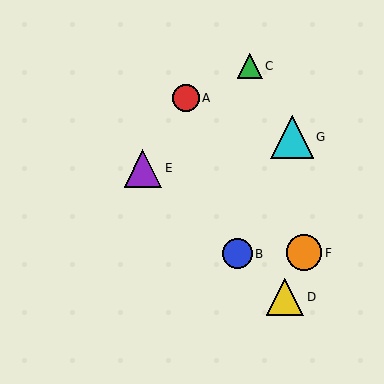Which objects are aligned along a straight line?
Objects B, D, E are aligned along a straight line.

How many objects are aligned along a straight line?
3 objects (B, D, E) are aligned along a straight line.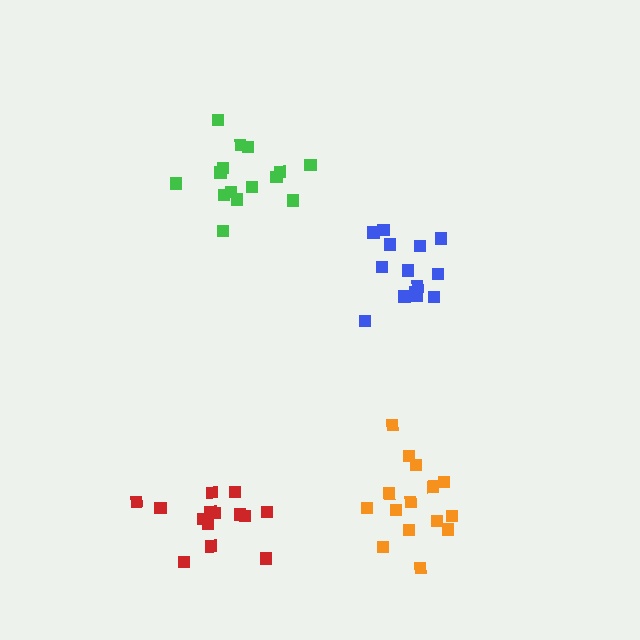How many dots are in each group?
Group 1: 15 dots, Group 2: 14 dots, Group 3: 14 dots, Group 4: 15 dots (58 total).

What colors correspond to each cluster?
The clusters are colored: green, red, blue, orange.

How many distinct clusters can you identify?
There are 4 distinct clusters.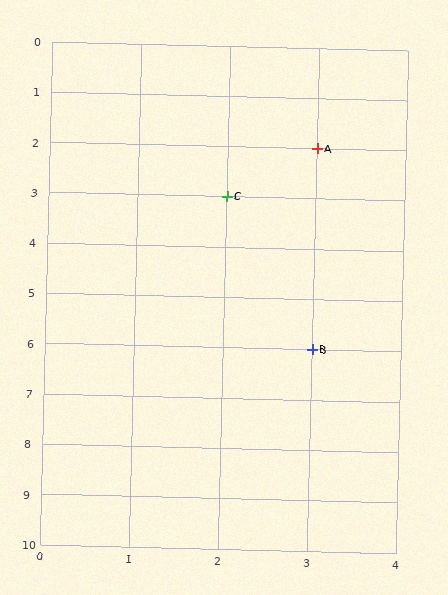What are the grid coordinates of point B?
Point B is at grid coordinates (3, 6).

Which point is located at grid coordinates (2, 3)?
Point C is at (2, 3).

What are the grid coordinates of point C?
Point C is at grid coordinates (2, 3).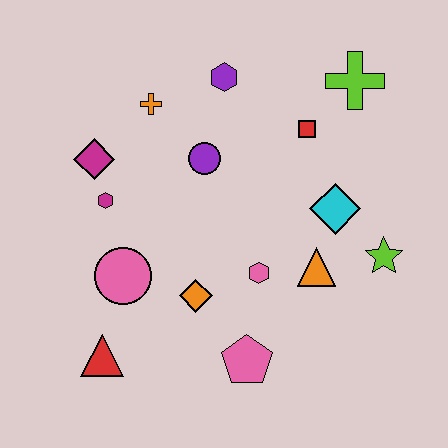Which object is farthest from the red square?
The red triangle is farthest from the red square.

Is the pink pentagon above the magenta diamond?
No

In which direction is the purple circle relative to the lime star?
The purple circle is to the left of the lime star.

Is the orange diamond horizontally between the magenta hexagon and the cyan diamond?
Yes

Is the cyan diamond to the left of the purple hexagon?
No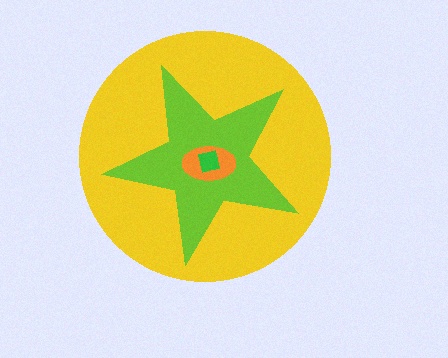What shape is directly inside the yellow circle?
The lime star.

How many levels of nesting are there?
4.